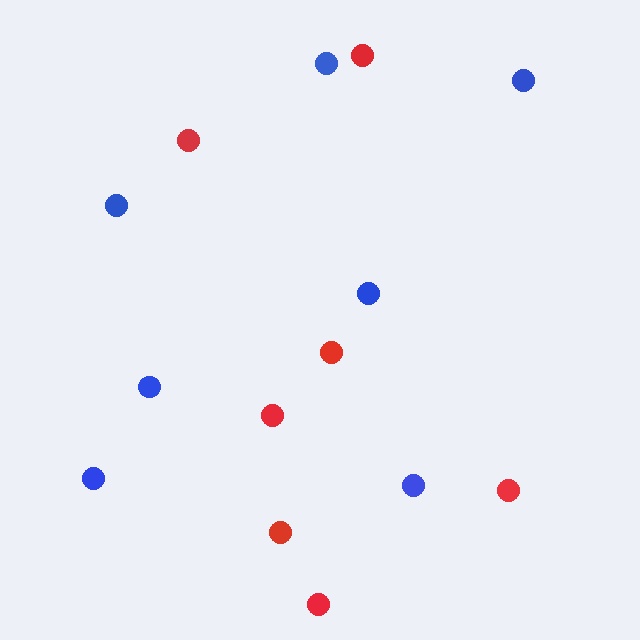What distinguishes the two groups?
There are 2 groups: one group of red circles (7) and one group of blue circles (7).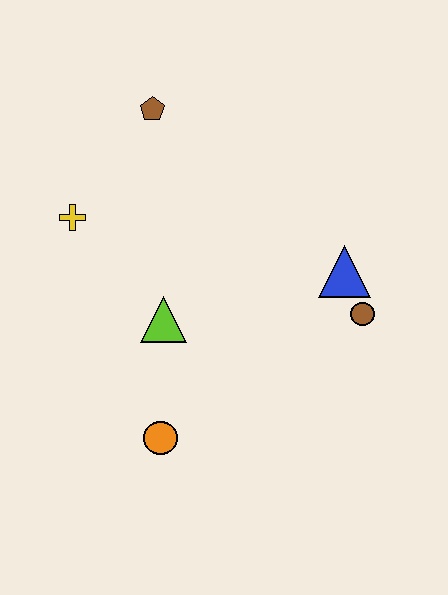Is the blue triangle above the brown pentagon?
No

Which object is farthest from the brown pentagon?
The orange circle is farthest from the brown pentagon.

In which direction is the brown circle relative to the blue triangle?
The brown circle is below the blue triangle.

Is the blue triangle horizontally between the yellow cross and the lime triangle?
No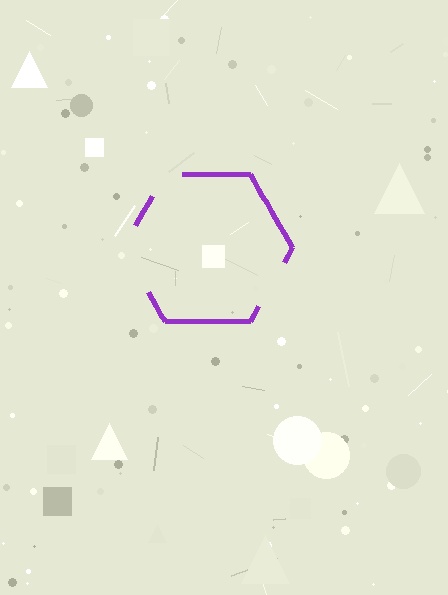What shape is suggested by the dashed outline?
The dashed outline suggests a hexagon.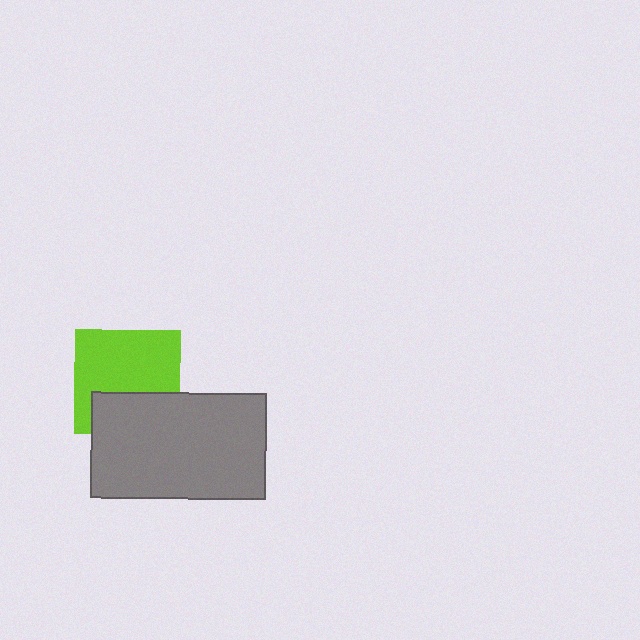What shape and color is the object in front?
The object in front is a gray rectangle.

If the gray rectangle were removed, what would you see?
You would see the complete lime square.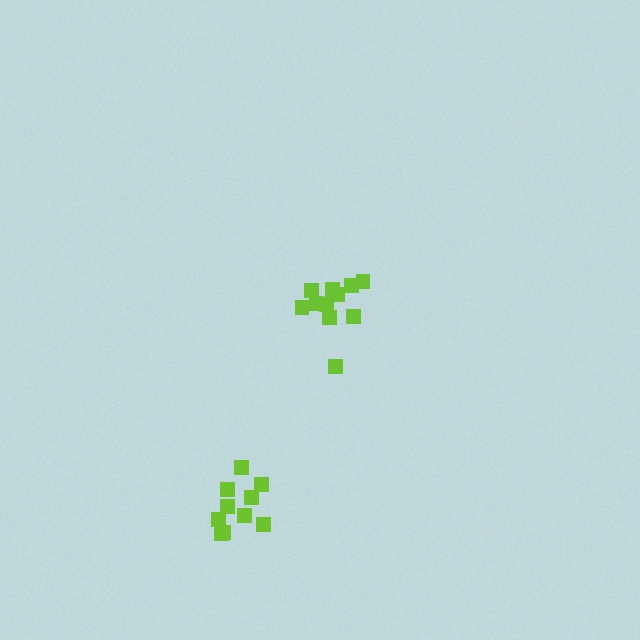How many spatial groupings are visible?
There are 2 spatial groupings.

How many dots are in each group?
Group 1: 10 dots, Group 2: 11 dots (21 total).